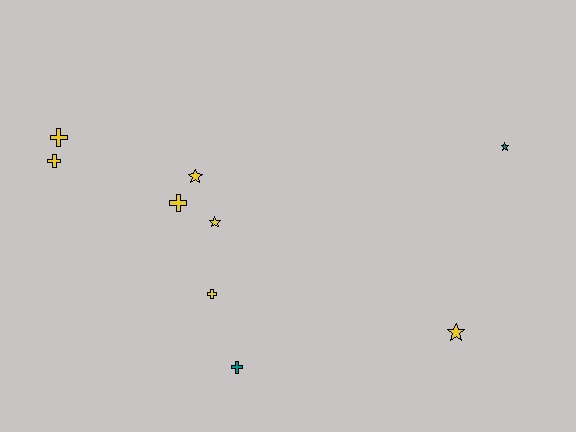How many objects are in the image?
There are 9 objects.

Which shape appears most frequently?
Cross, with 5 objects.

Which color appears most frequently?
Yellow, with 7 objects.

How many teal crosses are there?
There is 1 teal cross.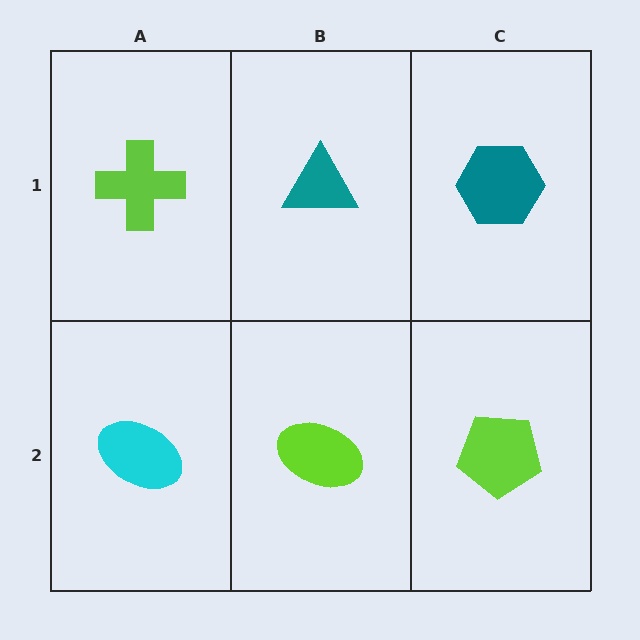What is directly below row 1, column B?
A lime ellipse.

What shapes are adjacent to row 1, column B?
A lime ellipse (row 2, column B), a lime cross (row 1, column A), a teal hexagon (row 1, column C).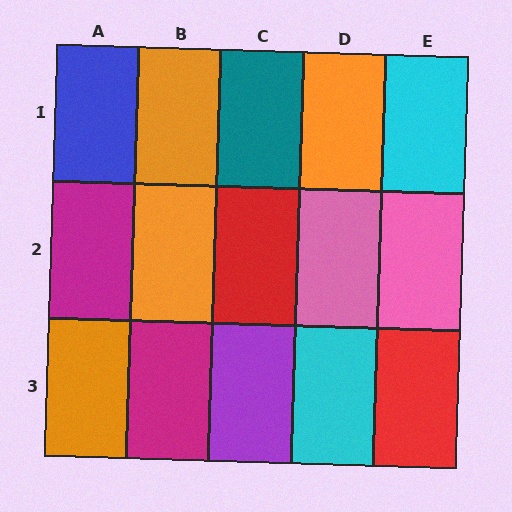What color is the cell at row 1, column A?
Blue.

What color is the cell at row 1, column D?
Orange.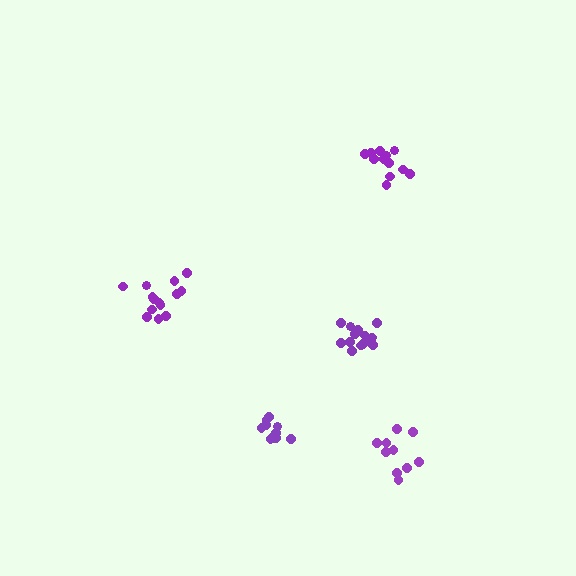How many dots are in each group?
Group 1: 12 dots, Group 2: 15 dots, Group 3: 15 dots, Group 4: 10 dots, Group 5: 11 dots (63 total).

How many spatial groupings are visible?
There are 5 spatial groupings.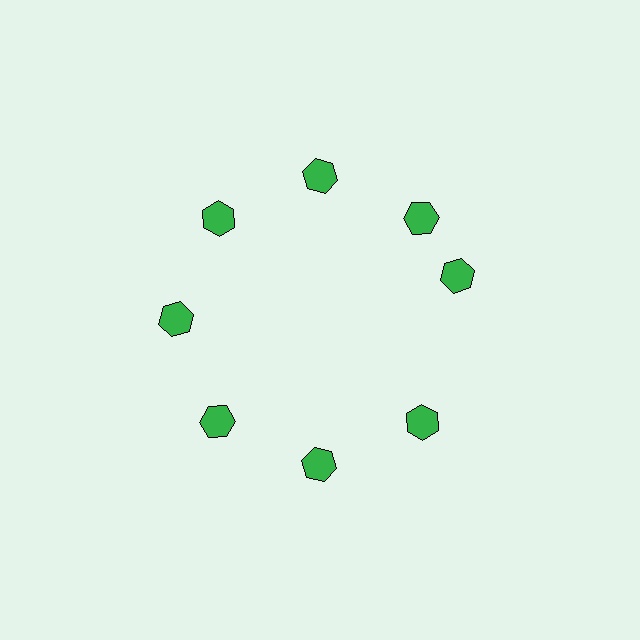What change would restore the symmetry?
The symmetry would be restored by rotating it back into even spacing with its neighbors so that all 8 hexagons sit at equal angles and equal distance from the center.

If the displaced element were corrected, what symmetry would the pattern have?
It would have 8-fold rotational symmetry — the pattern would map onto itself every 45 degrees.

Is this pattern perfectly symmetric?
No. The 8 green hexagons are arranged in a ring, but one element near the 3 o'clock position is rotated out of alignment along the ring, breaking the 8-fold rotational symmetry.